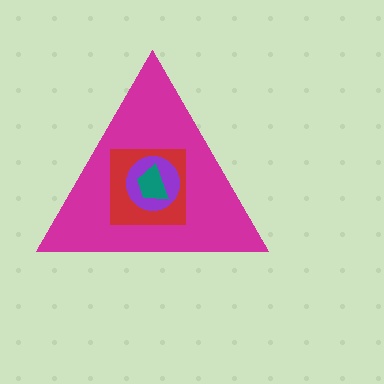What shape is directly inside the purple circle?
The teal trapezoid.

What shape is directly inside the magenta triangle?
The red square.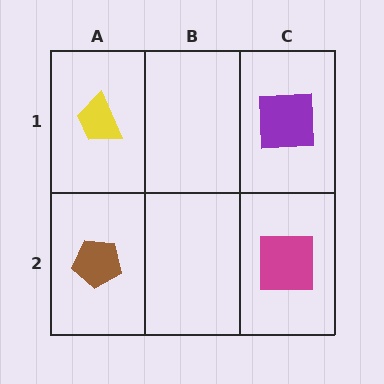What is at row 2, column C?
A magenta square.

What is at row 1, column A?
A yellow trapezoid.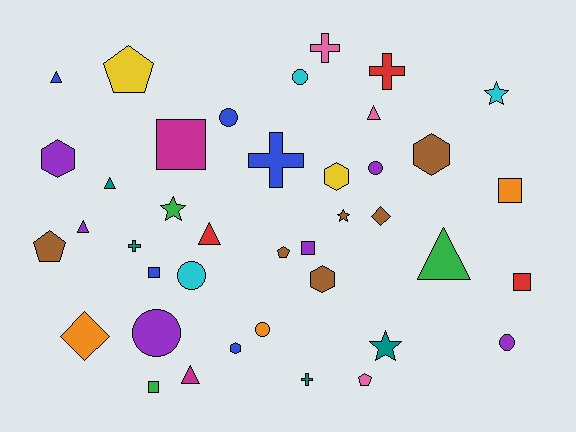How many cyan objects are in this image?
There are 3 cyan objects.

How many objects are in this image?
There are 40 objects.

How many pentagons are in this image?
There are 4 pentagons.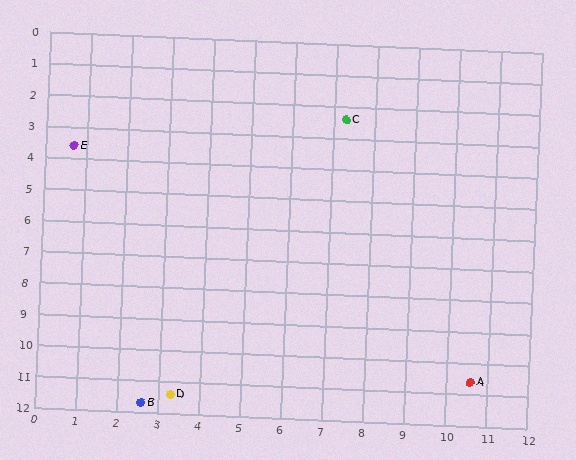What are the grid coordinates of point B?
Point B is at approximately (2.6, 11.7).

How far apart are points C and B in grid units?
Points C and B are about 10.4 grid units apart.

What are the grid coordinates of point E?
Point E is at approximately (0.7, 3.6).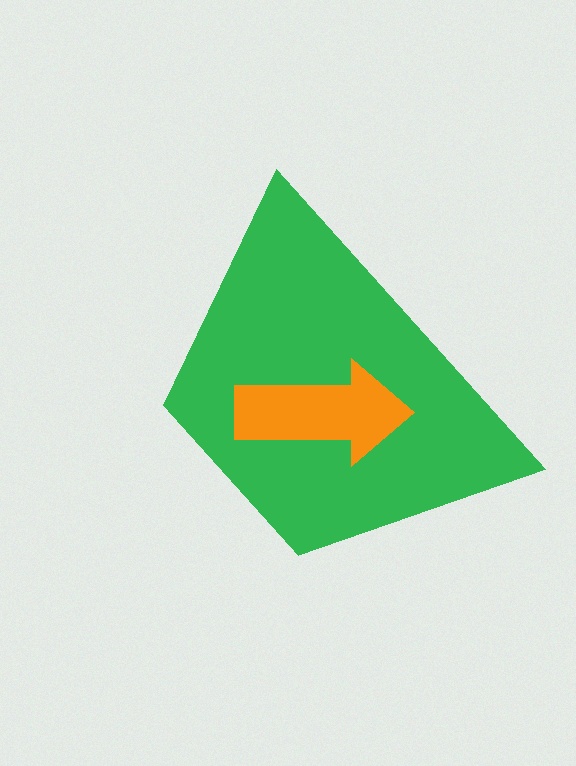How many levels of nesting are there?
2.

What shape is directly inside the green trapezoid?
The orange arrow.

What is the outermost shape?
The green trapezoid.